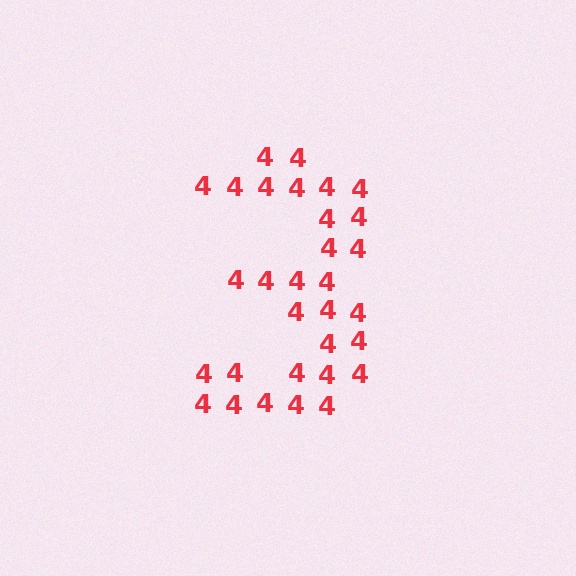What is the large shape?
The large shape is the digit 3.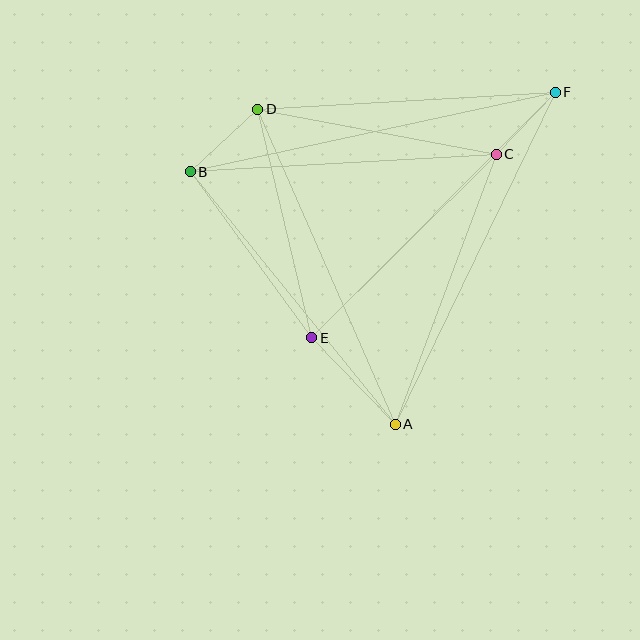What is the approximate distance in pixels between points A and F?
The distance between A and F is approximately 369 pixels.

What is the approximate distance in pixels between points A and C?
The distance between A and C is approximately 288 pixels.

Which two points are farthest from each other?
Points B and F are farthest from each other.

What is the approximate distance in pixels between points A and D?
The distance between A and D is approximately 344 pixels.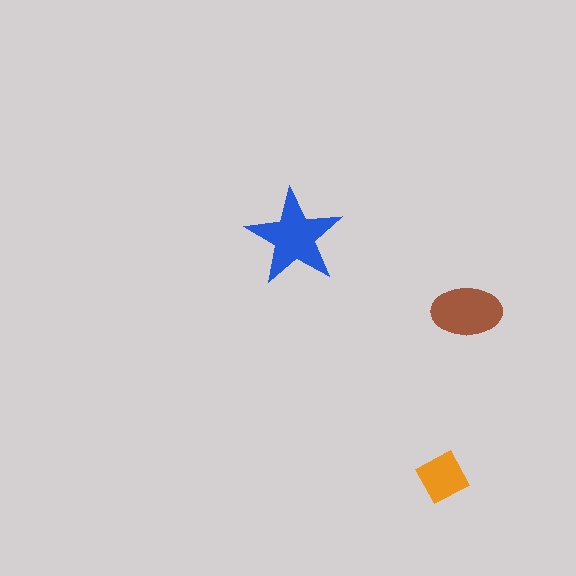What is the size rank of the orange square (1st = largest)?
3rd.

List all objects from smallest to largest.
The orange square, the brown ellipse, the blue star.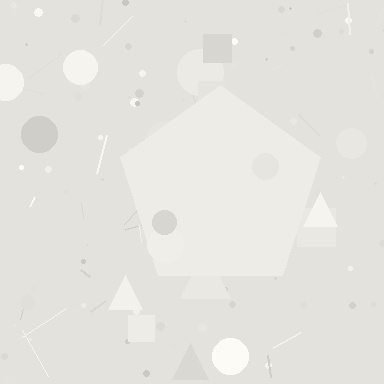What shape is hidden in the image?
A pentagon is hidden in the image.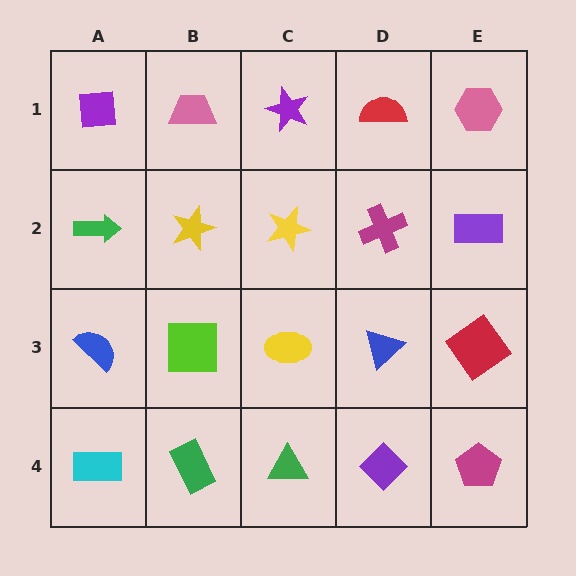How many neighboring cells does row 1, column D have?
3.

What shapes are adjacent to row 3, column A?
A green arrow (row 2, column A), a cyan rectangle (row 4, column A), a lime square (row 3, column B).